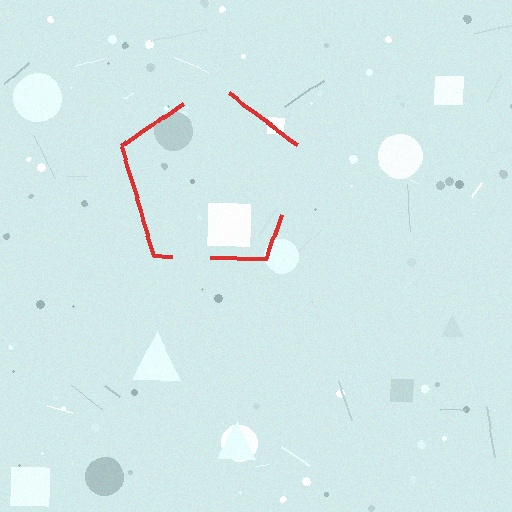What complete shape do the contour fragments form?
The contour fragments form a pentagon.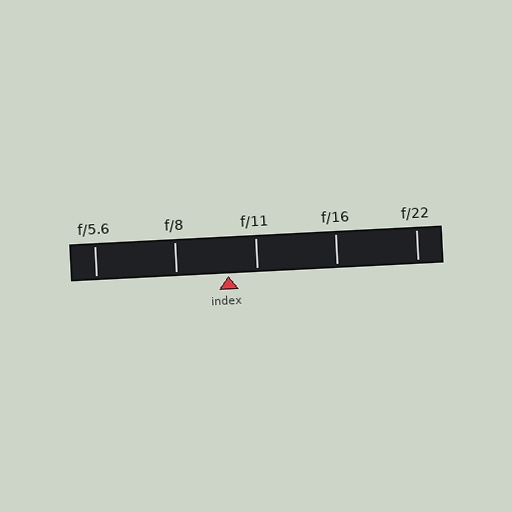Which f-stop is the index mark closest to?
The index mark is closest to f/11.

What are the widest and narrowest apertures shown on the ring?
The widest aperture shown is f/5.6 and the narrowest is f/22.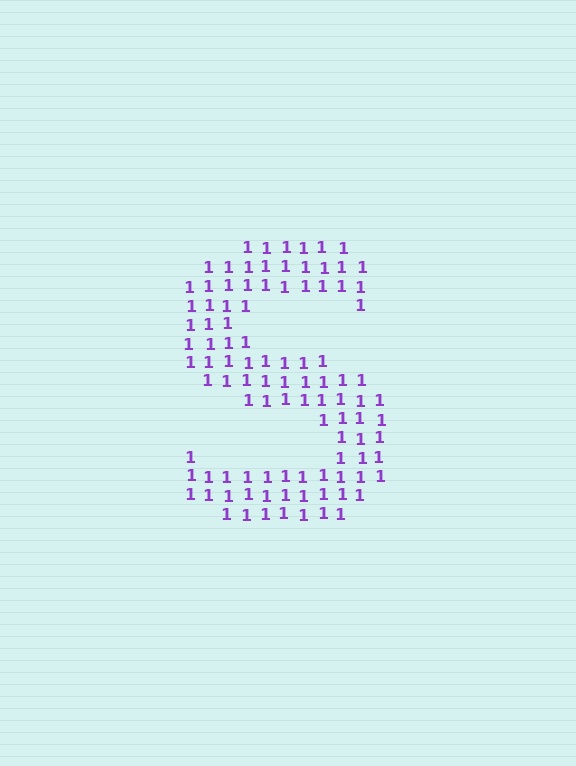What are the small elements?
The small elements are digit 1's.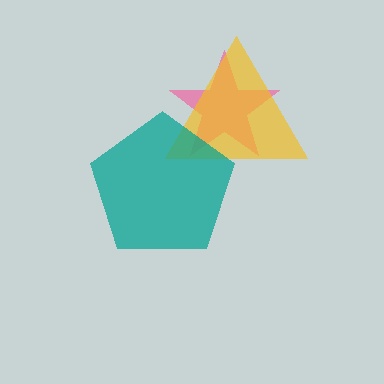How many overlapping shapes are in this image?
There are 3 overlapping shapes in the image.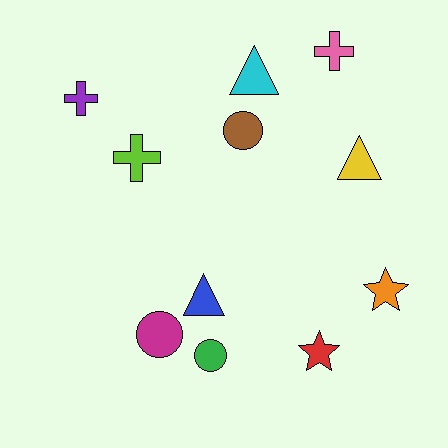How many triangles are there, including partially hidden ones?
There are 3 triangles.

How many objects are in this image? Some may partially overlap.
There are 11 objects.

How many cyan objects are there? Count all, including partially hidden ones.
There is 1 cyan object.